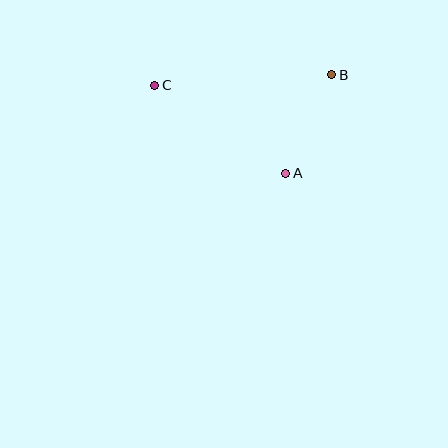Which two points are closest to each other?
Points A and B are closest to each other.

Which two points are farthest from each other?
Points B and C are farthest from each other.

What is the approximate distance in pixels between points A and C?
The distance between A and C is approximately 158 pixels.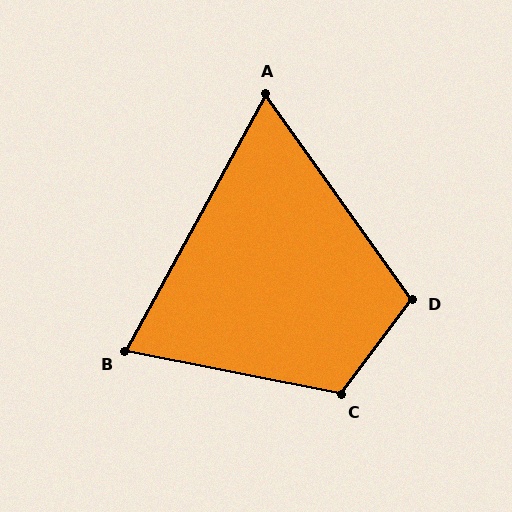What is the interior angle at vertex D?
Approximately 108 degrees (obtuse).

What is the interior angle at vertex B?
Approximately 72 degrees (acute).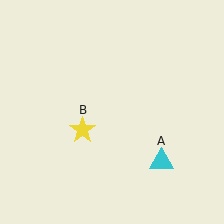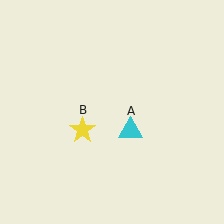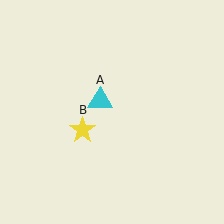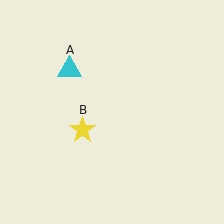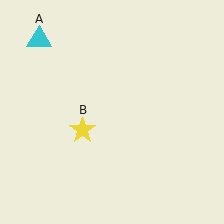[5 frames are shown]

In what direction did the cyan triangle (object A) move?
The cyan triangle (object A) moved up and to the left.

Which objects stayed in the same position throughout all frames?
Yellow star (object B) remained stationary.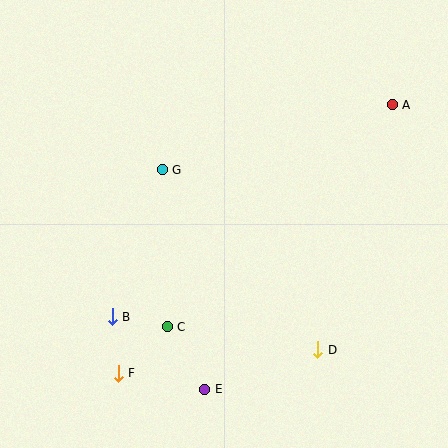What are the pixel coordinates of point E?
Point E is at (205, 389).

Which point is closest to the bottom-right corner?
Point D is closest to the bottom-right corner.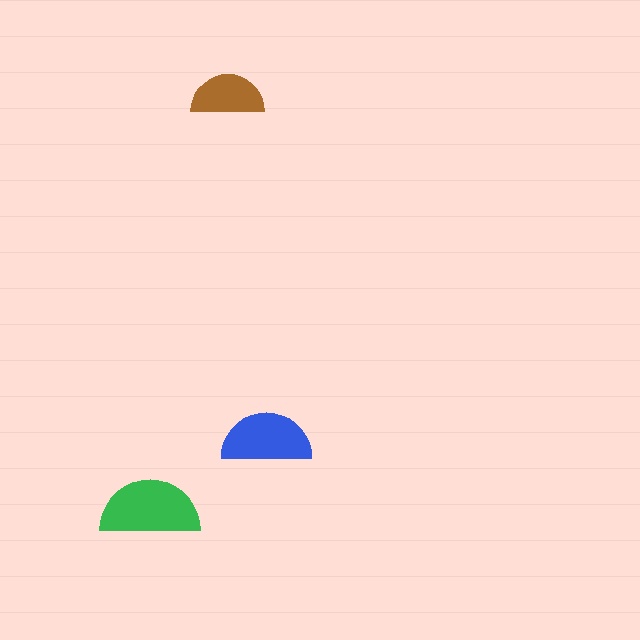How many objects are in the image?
There are 3 objects in the image.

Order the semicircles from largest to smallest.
the green one, the blue one, the brown one.